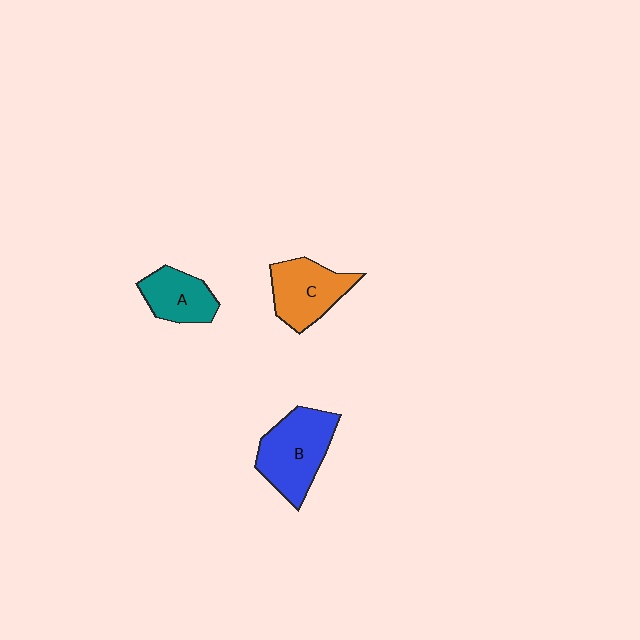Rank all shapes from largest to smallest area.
From largest to smallest: B (blue), C (orange), A (teal).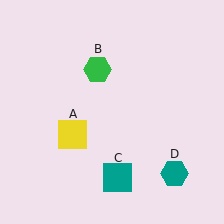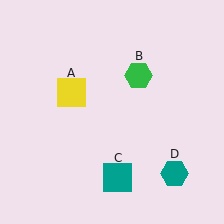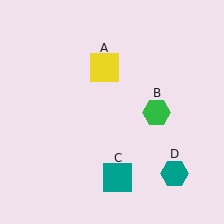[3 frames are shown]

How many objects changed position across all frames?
2 objects changed position: yellow square (object A), green hexagon (object B).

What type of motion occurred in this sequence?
The yellow square (object A), green hexagon (object B) rotated clockwise around the center of the scene.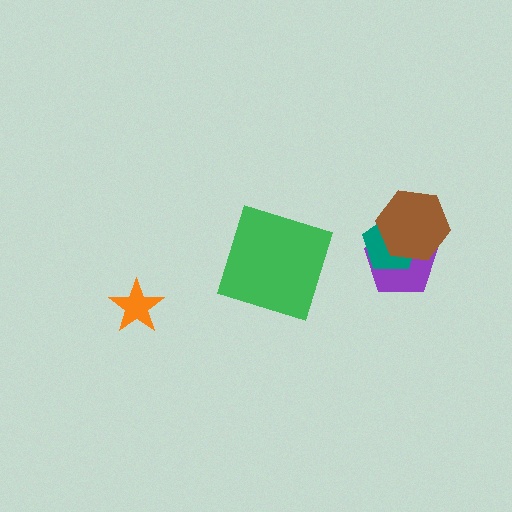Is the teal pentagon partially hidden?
Yes, it is partially covered by another shape.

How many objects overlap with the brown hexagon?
2 objects overlap with the brown hexagon.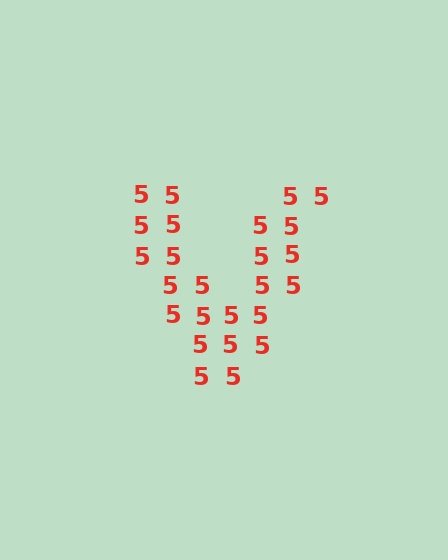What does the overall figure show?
The overall figure shows the letter V.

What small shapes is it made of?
It is made of small digit 5's.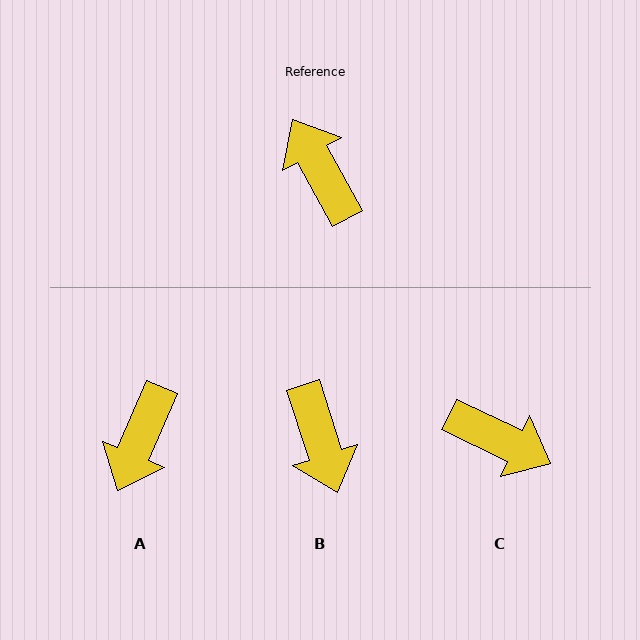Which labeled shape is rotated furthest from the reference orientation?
B, about 169 degrees away.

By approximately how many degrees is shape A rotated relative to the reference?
Approximately 128 degrees counter-clockwise.